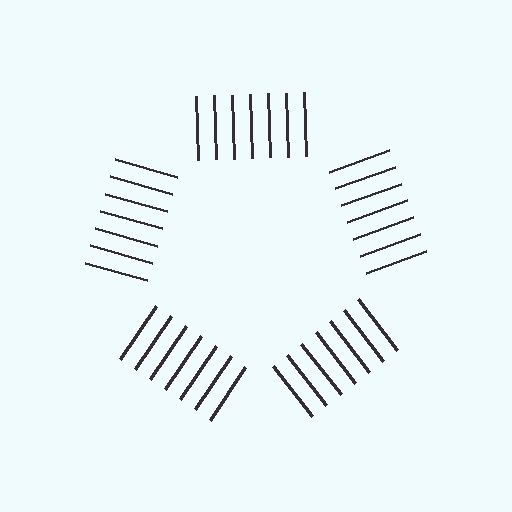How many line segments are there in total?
35 — 7 along each of the 5 edges.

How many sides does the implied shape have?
5 sides — the line-ends trace a pentagon.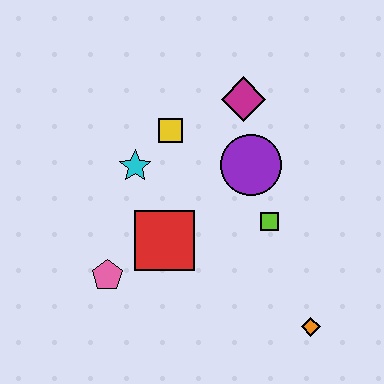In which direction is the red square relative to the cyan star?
The red square is below the cyan star.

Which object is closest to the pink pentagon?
The red square is closest to the pink pentagon.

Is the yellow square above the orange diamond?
Yes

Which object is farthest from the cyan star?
The orange diamond is farthest from the cyan star.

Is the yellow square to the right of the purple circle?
No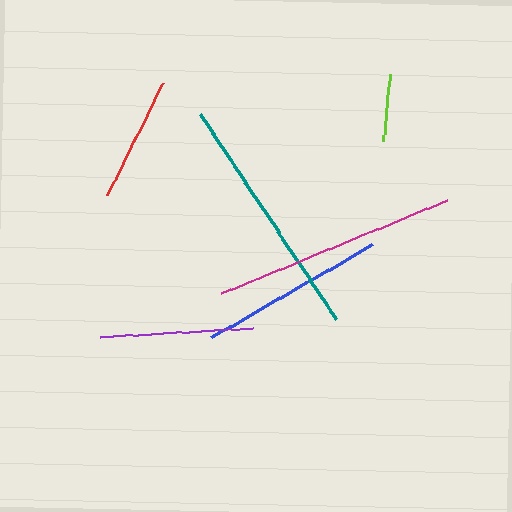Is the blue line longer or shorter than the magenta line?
The magenta line is longer than the blue line.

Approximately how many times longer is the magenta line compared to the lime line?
The magenta line is approximately 3.7 times the length of the lime line.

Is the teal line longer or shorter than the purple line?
The teal line is longer than the purple line.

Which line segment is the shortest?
The lime line is the shortest at approximately 67 pixels.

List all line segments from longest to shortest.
From longest to shortest: teal, magenta, blue, purple, red, lime.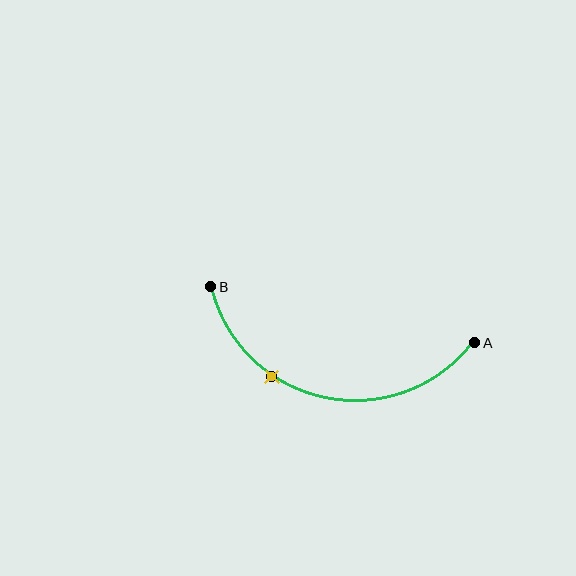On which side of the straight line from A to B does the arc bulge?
The arc bulges below the straight line connecting A and B.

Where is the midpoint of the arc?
The arc midpoint is the point on the curve farthest from the straight line joining A and B. It sits below that line.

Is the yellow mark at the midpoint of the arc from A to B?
No. The yellow mark lies on the arc but is closer to endpoint B. The arc midpoint would be at the point on the curve equidistant along the arc from both A and B.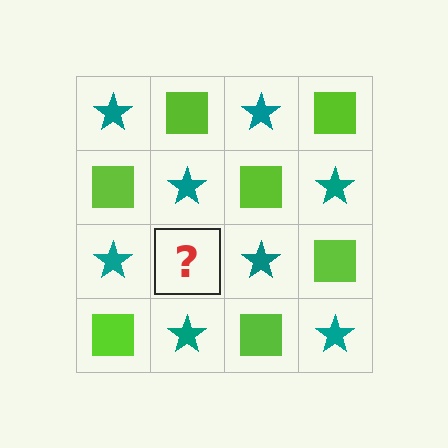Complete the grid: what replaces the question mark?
The question mark should be replaced with a lime square.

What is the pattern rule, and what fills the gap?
The rule is that it alternates teal star and lime square in a checkerboard pattern. The gap should be filled with a lime square.